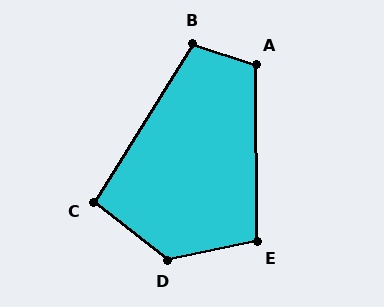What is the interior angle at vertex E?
Approximately 101 degrees (obtuse).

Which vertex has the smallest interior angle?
C, at approximately 96 degrees.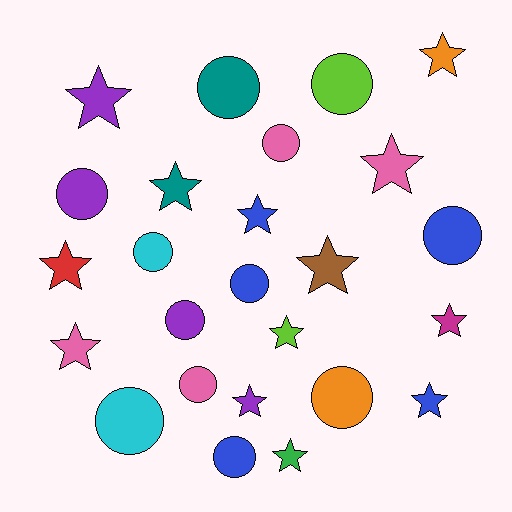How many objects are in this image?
There are 25 objects.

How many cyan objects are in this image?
There are 2 cyan objects.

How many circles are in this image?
There are 12 circles.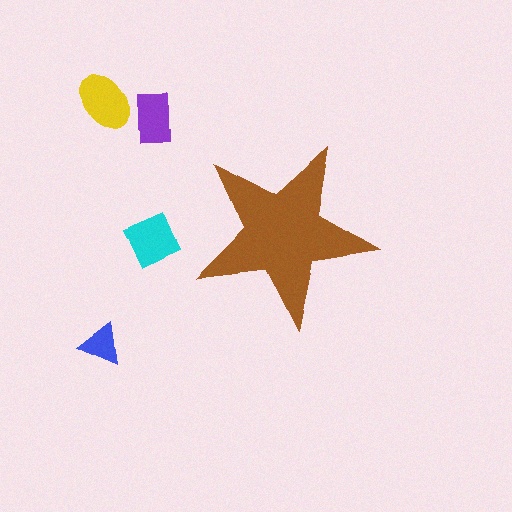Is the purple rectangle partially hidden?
No, the purple rectangle is fully visible.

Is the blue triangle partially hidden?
No, the blue triangle is fully visible.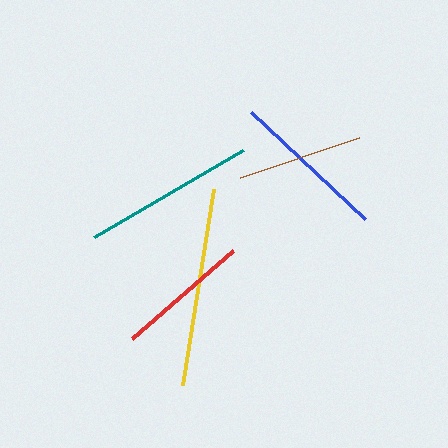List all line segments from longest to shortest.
From longest to shortest: yellow, teal, blue, red, brown.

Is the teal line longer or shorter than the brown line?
The teal line is longer than the brown line.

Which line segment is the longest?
The yellow line is the longest at approximately 199 pixels.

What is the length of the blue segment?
The blue segment is approximately 157 pixels long.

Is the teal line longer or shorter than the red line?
The teal line is longer than the red line.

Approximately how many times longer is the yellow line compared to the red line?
The yellow line is approximately 1.5 times the length of the red line.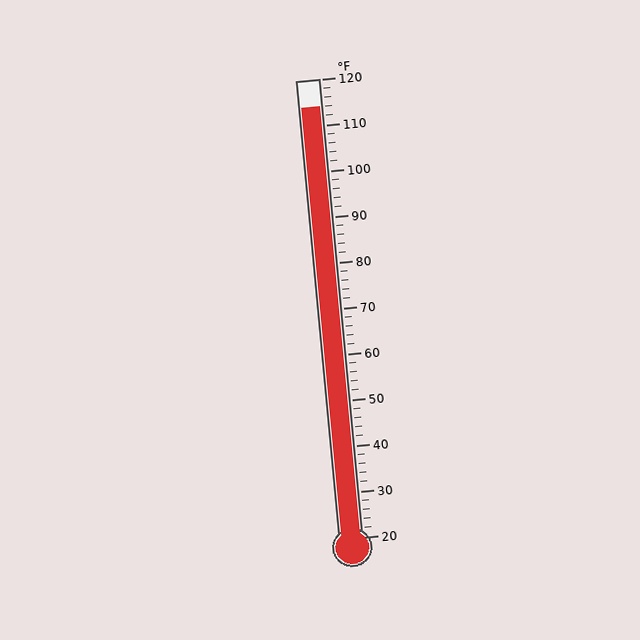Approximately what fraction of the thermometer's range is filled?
The thermometer is filled to approximately 95% of its range.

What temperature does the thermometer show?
The thermometer shows approximately 114°F.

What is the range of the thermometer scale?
The thermometer scale ranges from 20°F to 120°F.